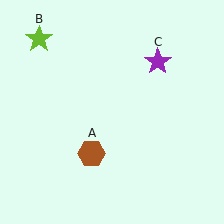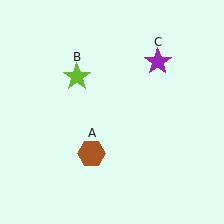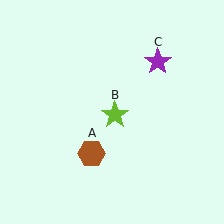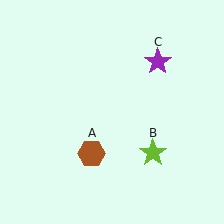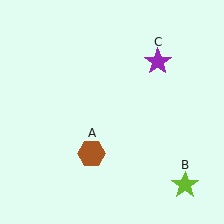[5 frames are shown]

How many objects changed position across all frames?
1 object changed position: lime star (object B).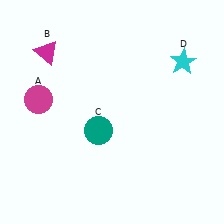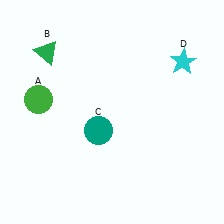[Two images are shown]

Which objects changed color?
A changed from magenta to green. B changed from magenta to green.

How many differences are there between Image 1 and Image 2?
There are 2 differences between the two images.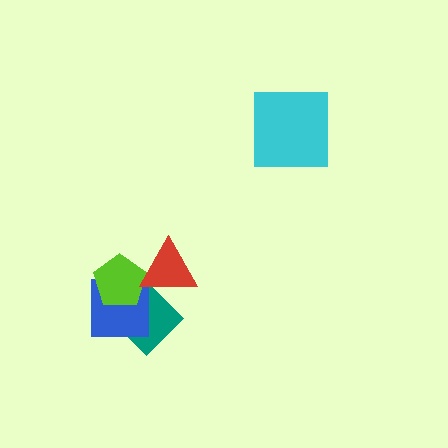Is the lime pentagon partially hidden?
Yes, it is partially covered by another shape.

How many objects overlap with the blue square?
2 objects overlap with the blue square.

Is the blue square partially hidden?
Yes, it is partially covered by another shape.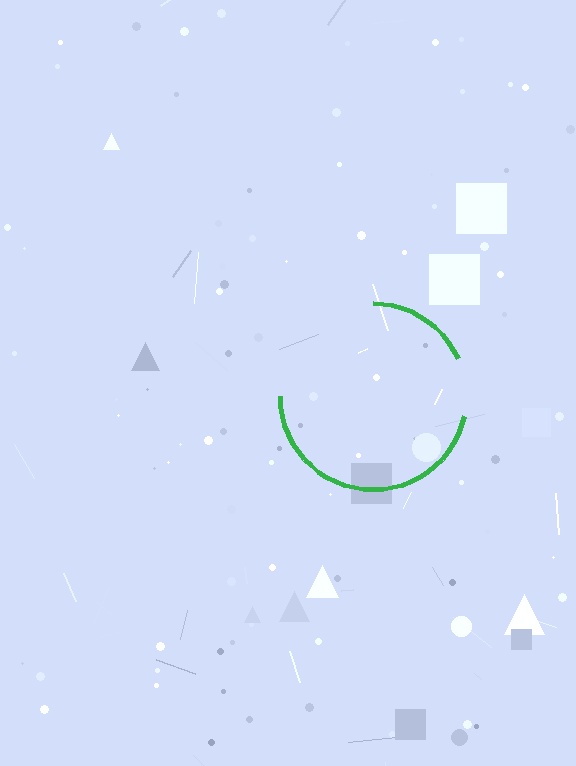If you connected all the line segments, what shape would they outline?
They would outline a circle.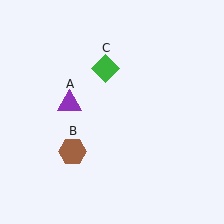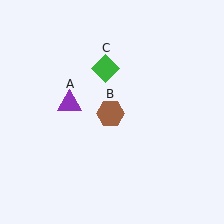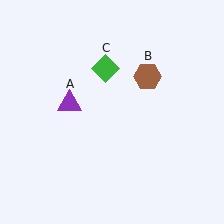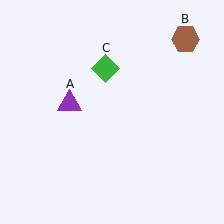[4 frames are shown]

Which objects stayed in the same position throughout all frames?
Purple triangle (object A) and green diamond (object C) remained stationary.